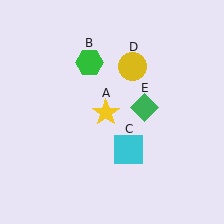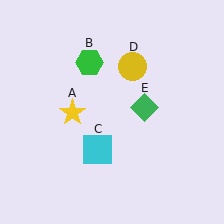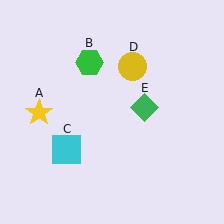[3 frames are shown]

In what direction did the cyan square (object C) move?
The cyan square (object C) moved left.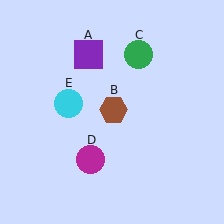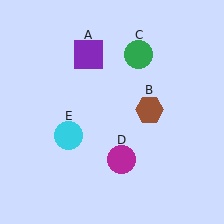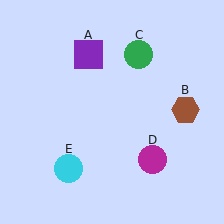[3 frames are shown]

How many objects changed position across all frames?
3 objects changed position: brown hexagon (object B), magenta circle (object D), cyan circle (object E).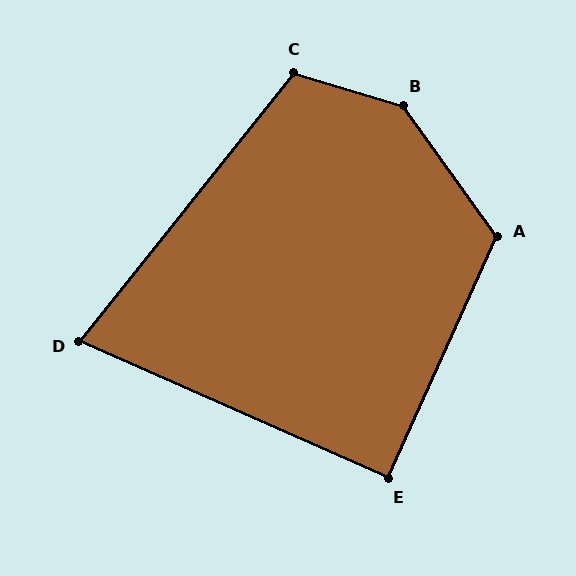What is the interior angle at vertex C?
Approximately 112 degrees (obtuse).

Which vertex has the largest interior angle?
B, at approximately 143 degrees.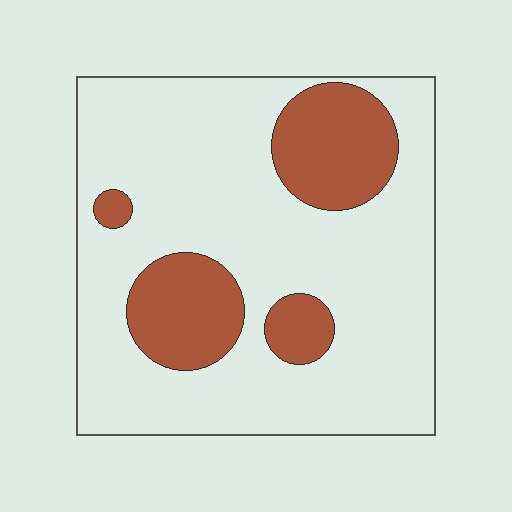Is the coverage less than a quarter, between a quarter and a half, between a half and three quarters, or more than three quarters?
Less than a quarter.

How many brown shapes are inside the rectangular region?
4.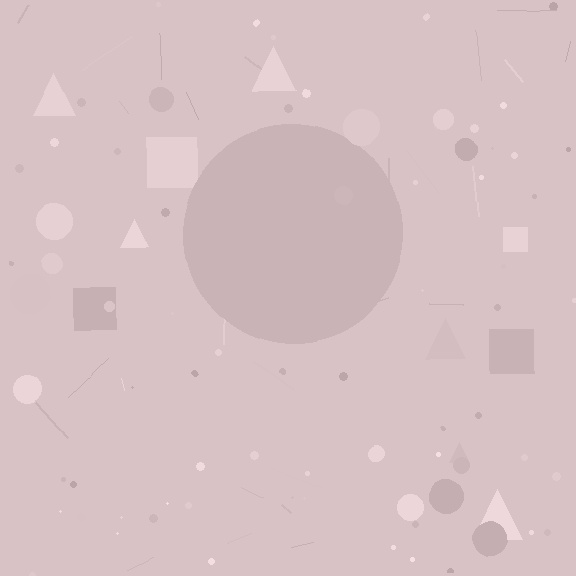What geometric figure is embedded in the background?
A circle is embedded in the background.